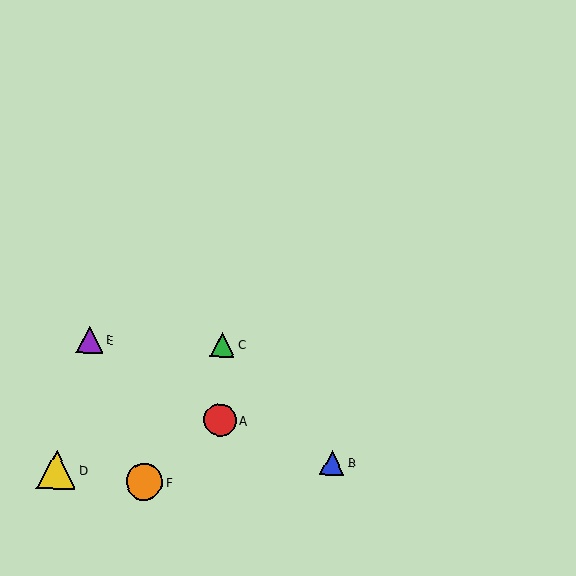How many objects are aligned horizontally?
2 objects (C, E) are aligned horizontally.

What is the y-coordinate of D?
Object D is at y≈470.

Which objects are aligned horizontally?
Objects C, E are aligned horizontally.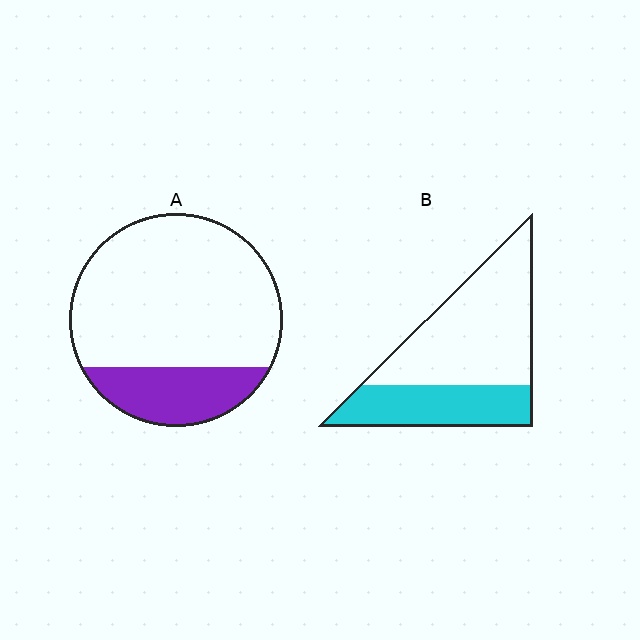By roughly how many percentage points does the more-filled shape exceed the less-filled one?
By roughly 10 percentage points (B over A).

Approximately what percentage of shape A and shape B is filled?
A is approximately 25% and B is approximately 35%.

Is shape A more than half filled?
No.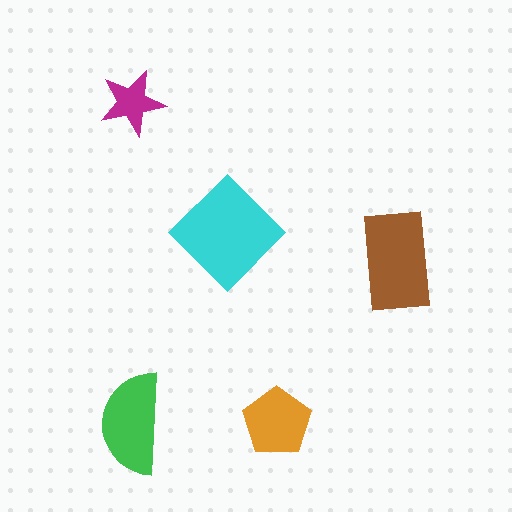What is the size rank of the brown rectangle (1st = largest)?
2nd.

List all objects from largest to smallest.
The cyan diamond, the brown rectangle, the green semicircle, the orange pentagon, the magenta star.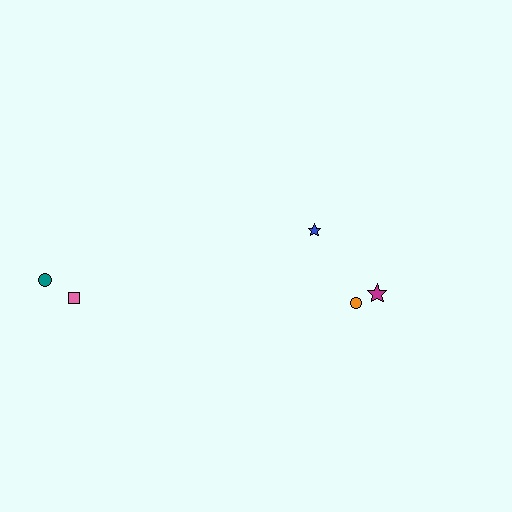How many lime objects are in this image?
There are no lime objects.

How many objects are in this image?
There are 5 objects.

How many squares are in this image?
There is 1 square.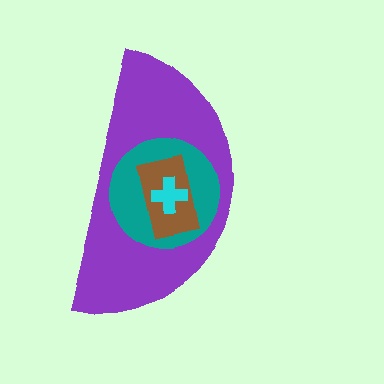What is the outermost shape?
The purple semicircle.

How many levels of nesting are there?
4.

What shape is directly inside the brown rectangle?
The cyan cross.